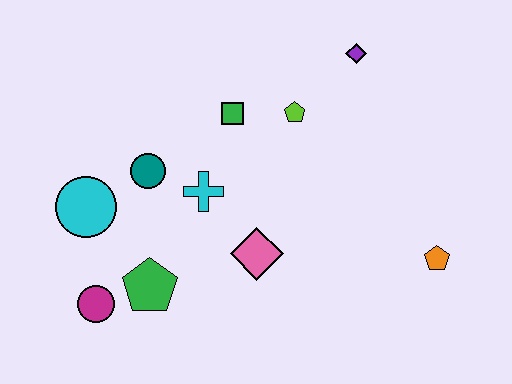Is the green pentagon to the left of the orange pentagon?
Yes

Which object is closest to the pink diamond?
The cyan cross is closest to the pink diamond.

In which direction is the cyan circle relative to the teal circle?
The cyan circle is to the left of the teal circle.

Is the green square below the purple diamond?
Yes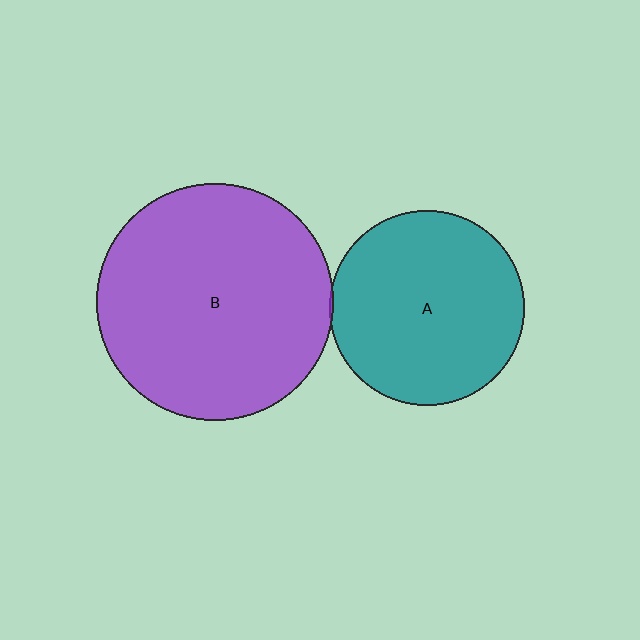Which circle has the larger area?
Circle B (purple).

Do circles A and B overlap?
Yes.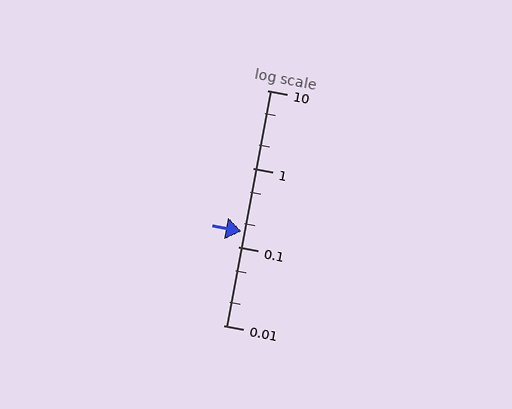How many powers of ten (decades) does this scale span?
The scale spans 3 decades, from 0.01 to 10.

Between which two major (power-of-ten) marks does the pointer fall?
The pointer is between 0.1 and 1.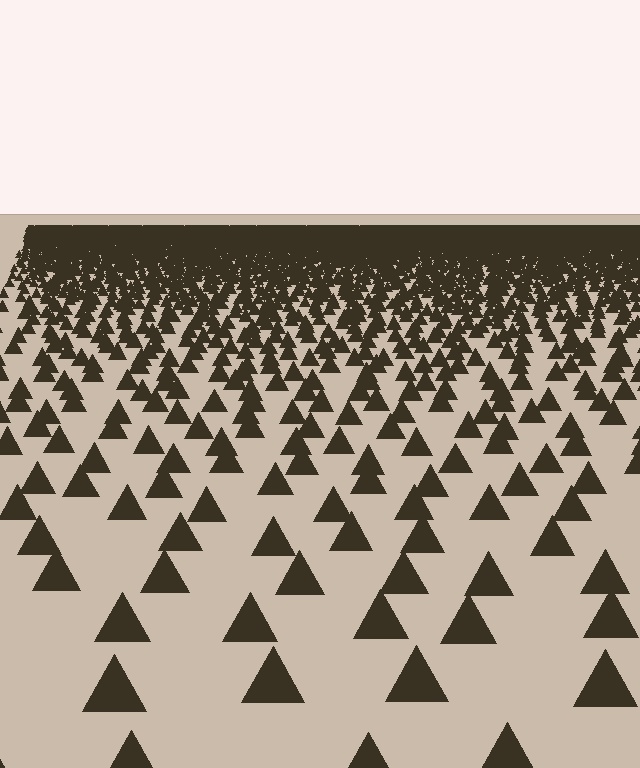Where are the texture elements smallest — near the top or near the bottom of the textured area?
Near the top.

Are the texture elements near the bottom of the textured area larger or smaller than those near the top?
Larger. Near the bottom, elements are closer to the viewer and appear at a bigger on-screen size.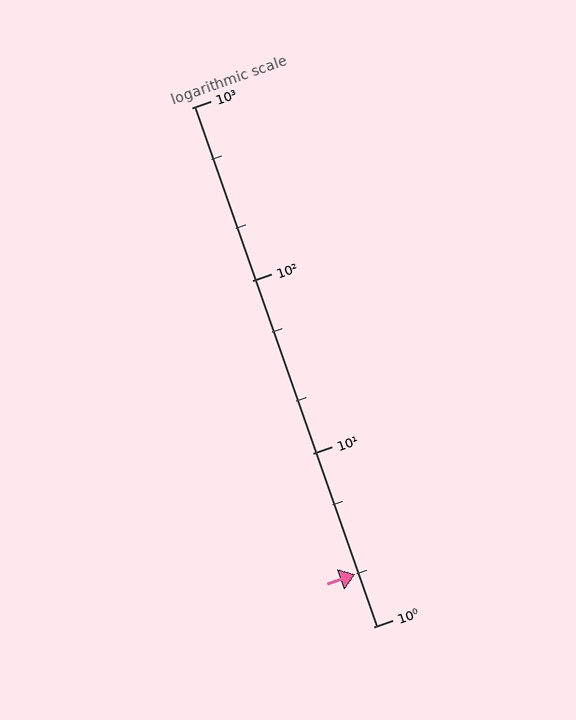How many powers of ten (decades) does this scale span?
The scale spans 3 decades, from 1 to 1000.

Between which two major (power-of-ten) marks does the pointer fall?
The pointer is between 1 and 10.